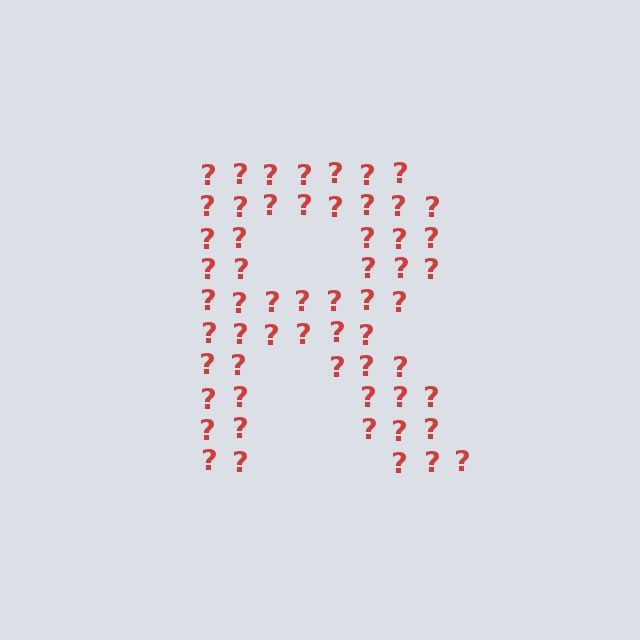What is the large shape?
The large shape is the letter R.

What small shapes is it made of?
It is made of small question marks.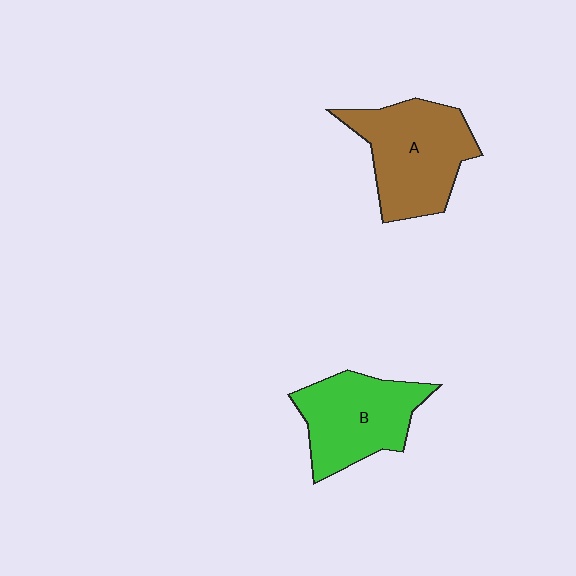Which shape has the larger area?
Shape A (brown).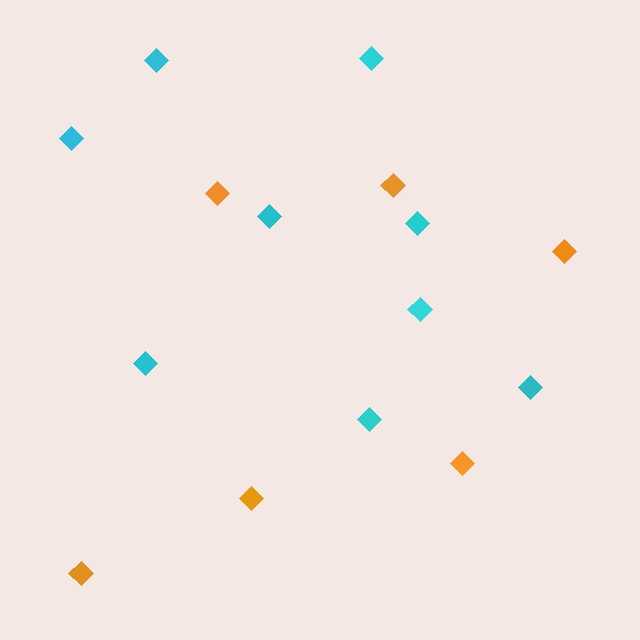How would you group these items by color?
There are 2 groups: one group of cyan diamonds (9) and one group of orange diamonds (6).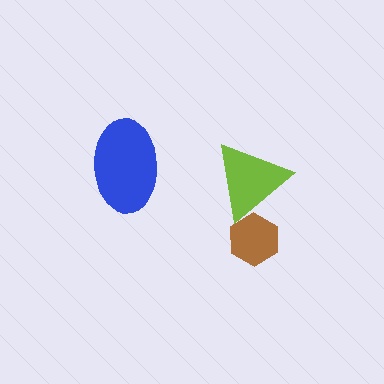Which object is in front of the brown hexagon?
The lime triangle is in front of the brown hexagon.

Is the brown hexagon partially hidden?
Yes, it is partially covered by another shape.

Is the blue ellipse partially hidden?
No, no other shape covers it.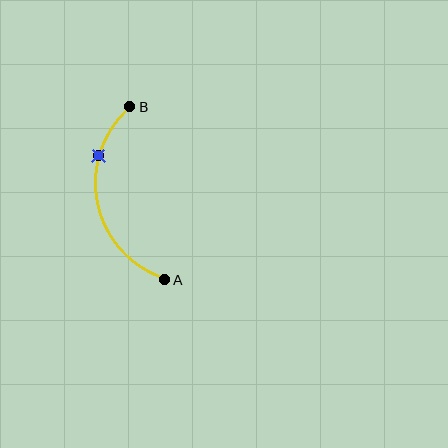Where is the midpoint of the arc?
The arc midpoint is the point on the curve farthest from the straight line joining A and B. It sits to the left of that line.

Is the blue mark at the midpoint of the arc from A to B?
No. The blue mark lies on the arc but is closer to endpoint B. The arc midpoint would be at the point on the curve equidistant along the arc from both A and B.